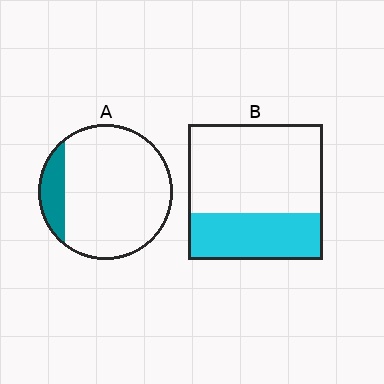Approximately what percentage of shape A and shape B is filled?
A is approximately 15% and B is approximately 35%.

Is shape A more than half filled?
No.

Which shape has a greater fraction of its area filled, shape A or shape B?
Shape B.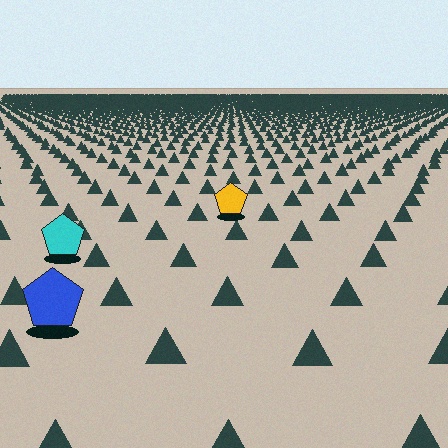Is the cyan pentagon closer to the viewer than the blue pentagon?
No. The blue pentagon is closer — you can tell from the texture gradient: the ground texture is coarser near it.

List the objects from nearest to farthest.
From nearest to farthest: the blue pentagon, the cyan pentagon, the yellow pentagon.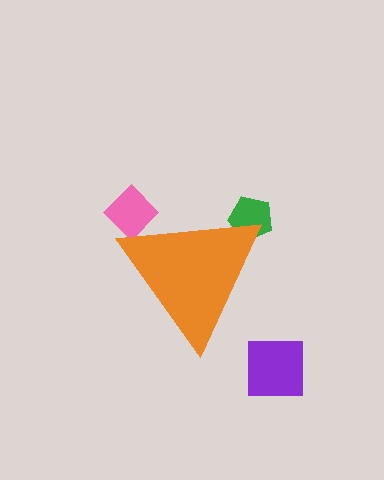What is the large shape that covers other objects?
An orange triangle.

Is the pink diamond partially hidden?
Yes, the pink diamond is partially hidden behind the orange triangle.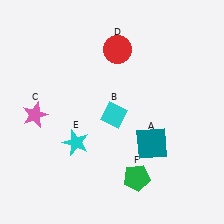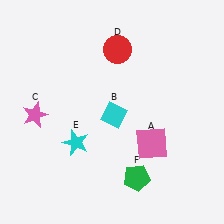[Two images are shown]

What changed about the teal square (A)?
In Image 1, A is teal. In Image 2, it changed to pink.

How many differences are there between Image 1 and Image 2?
There is 1 difference between the two images.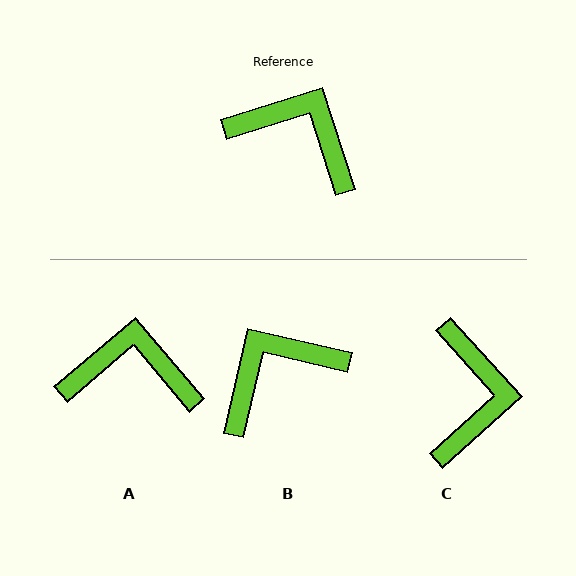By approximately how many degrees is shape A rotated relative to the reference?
Approximately 23 degrees counter-clockwise.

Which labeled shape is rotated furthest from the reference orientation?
C, about 65 degrees away.